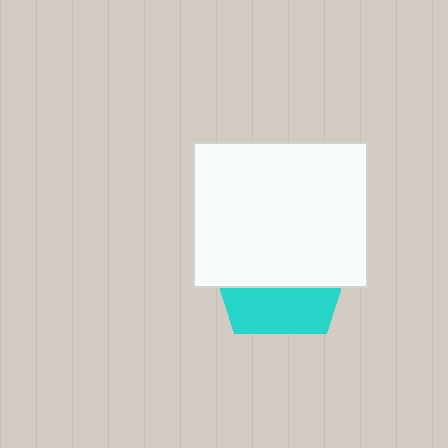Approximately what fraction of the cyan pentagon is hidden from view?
Roughly 66% of the cyan pentagon is hidden behind the white rectangle.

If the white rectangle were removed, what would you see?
You would see the complete cyan pentagon.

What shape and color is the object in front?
The object in front is a white rectangle.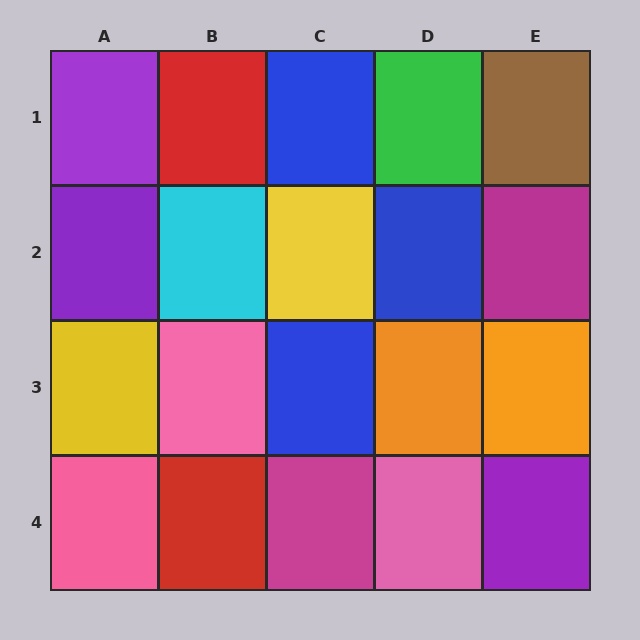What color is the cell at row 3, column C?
Blue.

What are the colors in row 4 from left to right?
Pink, red, magenta, pink, purple.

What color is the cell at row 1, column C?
Blue.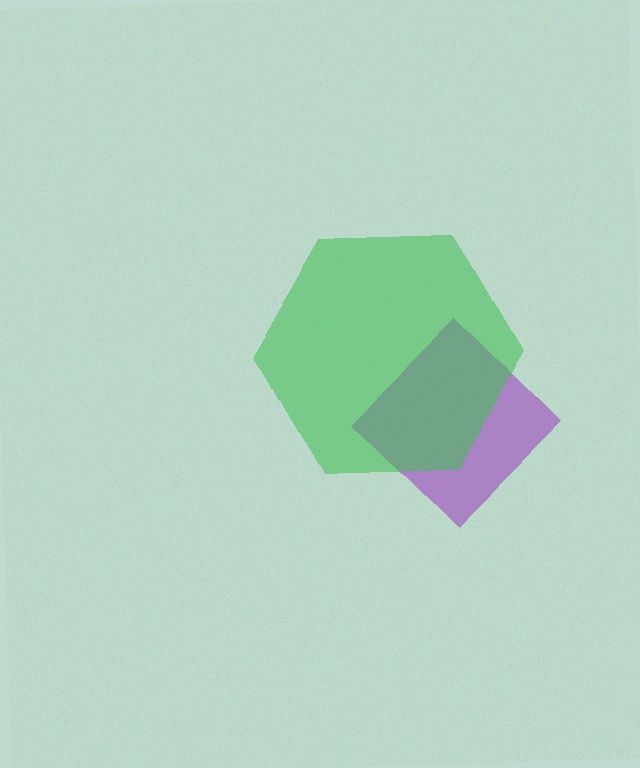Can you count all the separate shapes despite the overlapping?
Yes, there are 2 separate shapes.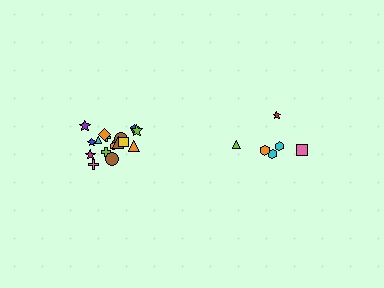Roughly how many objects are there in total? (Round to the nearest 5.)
Roughly 25 objects in total.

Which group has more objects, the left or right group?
The left group.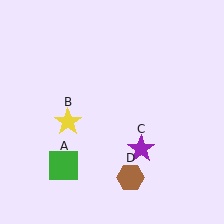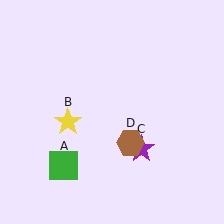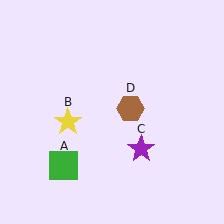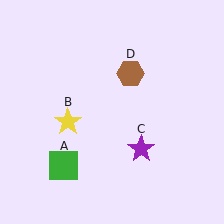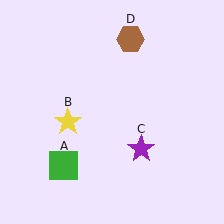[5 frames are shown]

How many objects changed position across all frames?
1 object changed position: brown hexagon (object D).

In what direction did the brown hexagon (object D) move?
The brown hexagon (object D) moved up.